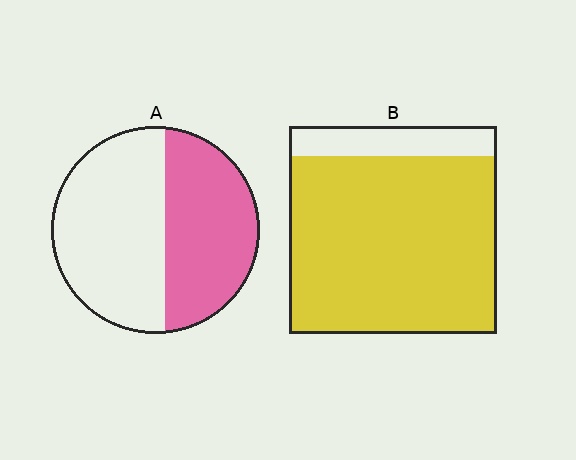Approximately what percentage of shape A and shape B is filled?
A is approximately 45% and B is approximately 85%.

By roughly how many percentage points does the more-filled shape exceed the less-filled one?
By roughly 40 percentage points (B over A).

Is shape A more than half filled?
No.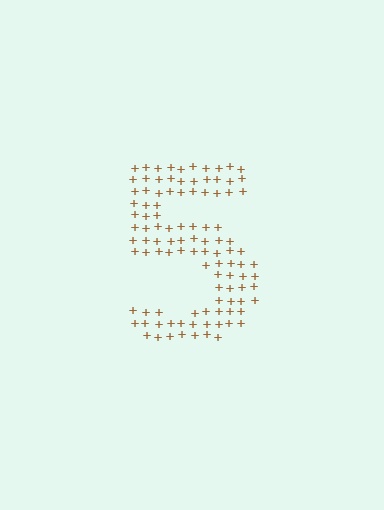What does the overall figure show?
The overall figure shows the digit 5.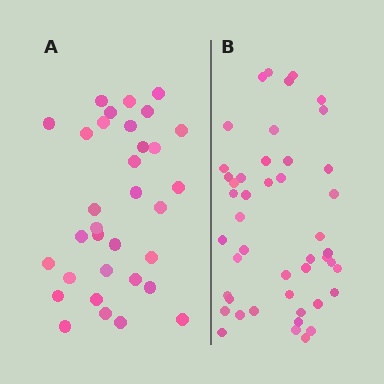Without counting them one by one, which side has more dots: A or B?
Region B (the right region) has more dots.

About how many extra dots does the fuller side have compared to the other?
Region B has approximately 15 more dots than region A.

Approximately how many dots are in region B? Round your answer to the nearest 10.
About 50 dots. (The exact count is 46, which rounds to 50.)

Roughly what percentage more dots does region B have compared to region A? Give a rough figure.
About 40% more.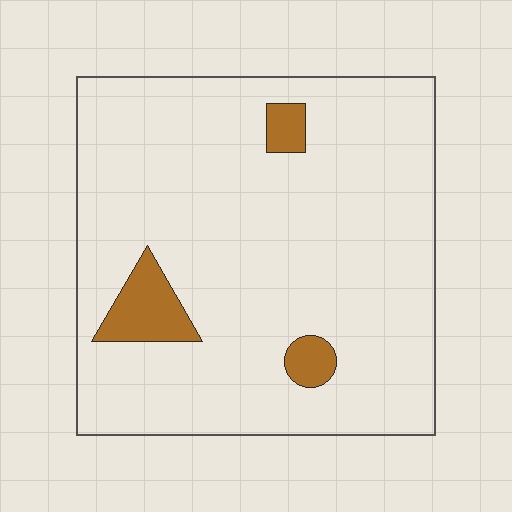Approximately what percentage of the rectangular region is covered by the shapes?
Approximately 5%.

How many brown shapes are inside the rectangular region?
3.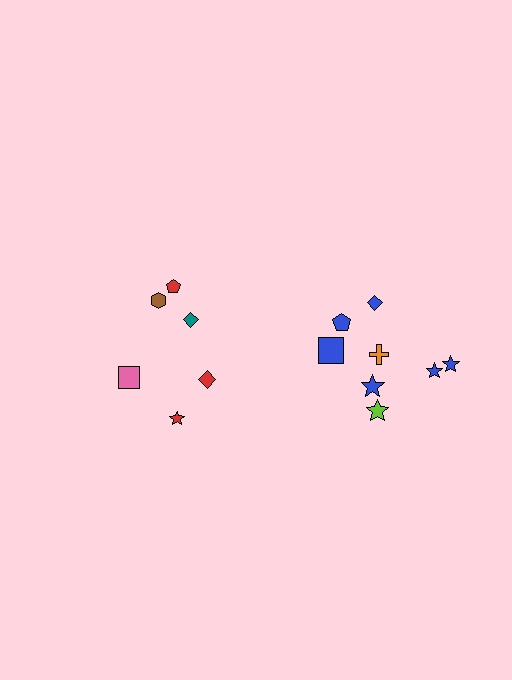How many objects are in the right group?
There are 8 objects.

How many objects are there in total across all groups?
There are 14 objects.